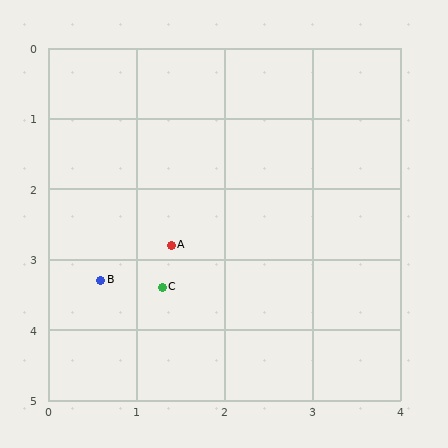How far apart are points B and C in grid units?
Points B and C are about 0.7 grid units apart.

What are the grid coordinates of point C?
Point C is at approximately (1.3, 3.4).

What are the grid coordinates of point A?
Point A is at approximately (1.4, 2.8).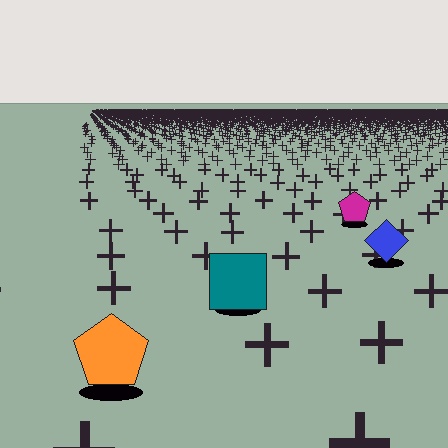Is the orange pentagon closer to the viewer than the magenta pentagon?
Yes. The orange pentagon is closer — you can tell from the texture gradient: the ground texture is coarser near it.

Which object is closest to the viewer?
The orange pentagon is closest. The texture marks near it are larger and more spread out.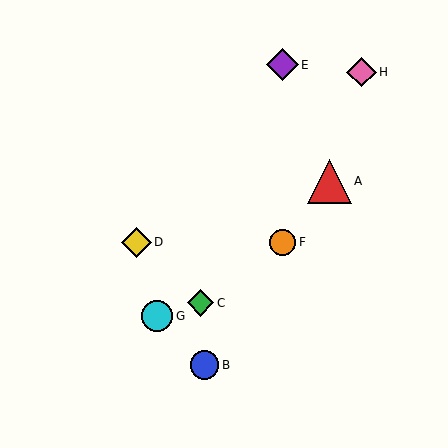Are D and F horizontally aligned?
Yes, both are at y≈242.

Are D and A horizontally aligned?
No, D is at y≈242 and A is at y≈181.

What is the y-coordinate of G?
Object G is at y≈316.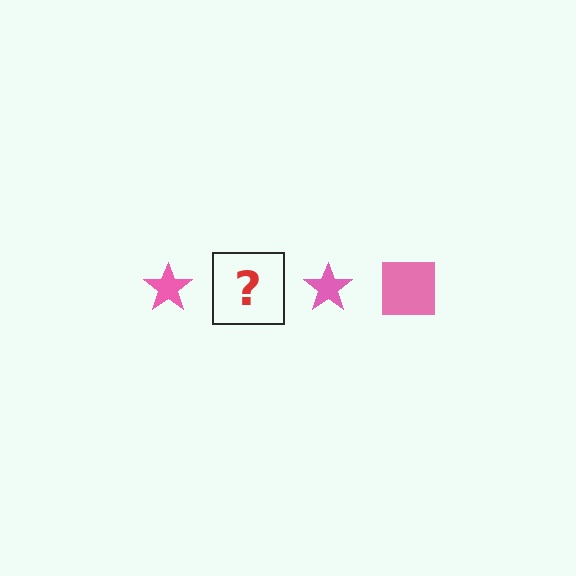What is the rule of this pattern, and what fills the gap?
The rule is that the pattern cycles through star, square shapes in pink. The gap should be filled with a pink square.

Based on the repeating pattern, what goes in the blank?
The blank should be a pink square.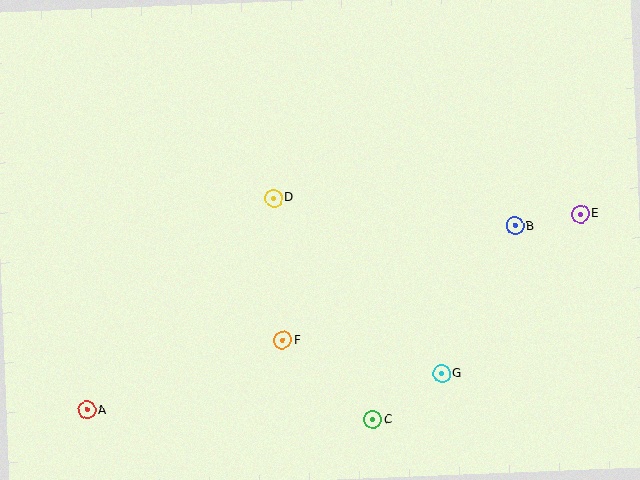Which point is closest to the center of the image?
Point D at (274, 198) is closest to the center.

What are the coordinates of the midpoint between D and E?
The midpoint between D and E is at (427, 206).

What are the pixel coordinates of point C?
Point C is at (373, 420).